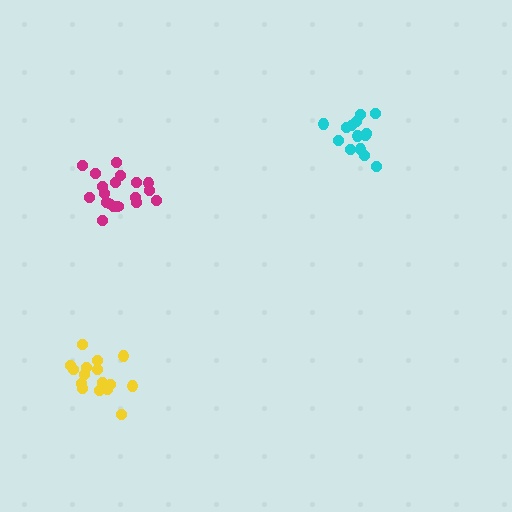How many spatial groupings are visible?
There are 3 spatial groupings.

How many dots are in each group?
Group 1: 19 dots, Group 2: 16 dots, Group 3: 14 dots (49 total).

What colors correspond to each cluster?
The clusters are colored: magenta, yellow, cyan.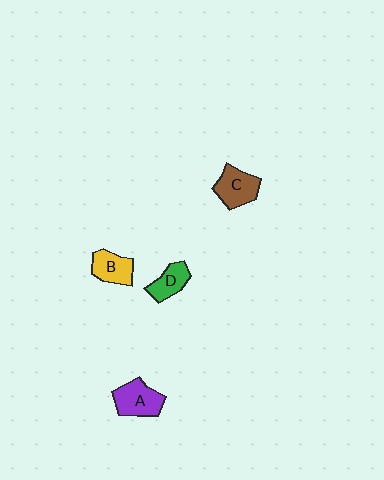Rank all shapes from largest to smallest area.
From largest to smallest: A (purple), C (brown), B (yellow), D (green).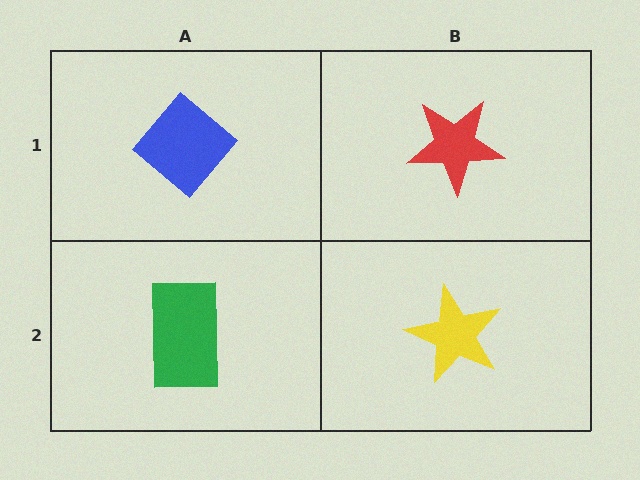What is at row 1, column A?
A blue diamond.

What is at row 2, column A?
A green rectangle.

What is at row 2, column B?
A yellow star.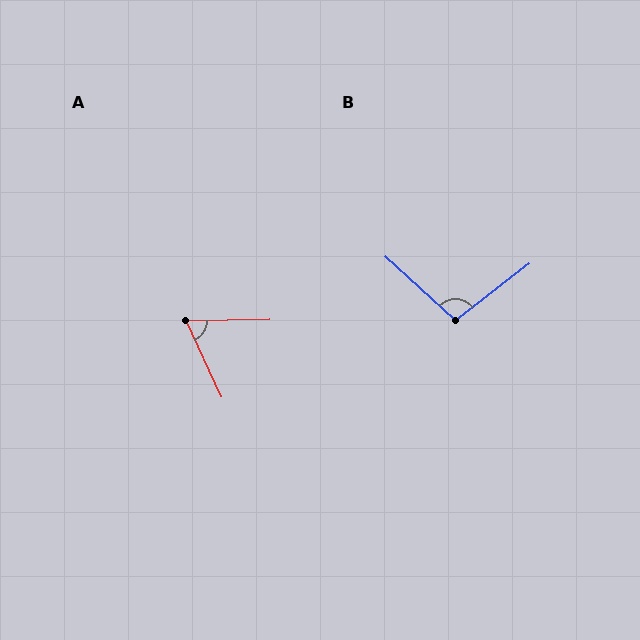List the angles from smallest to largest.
A (66°), B (100°).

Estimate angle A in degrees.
Approximately 66 degrees.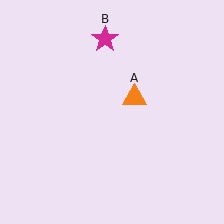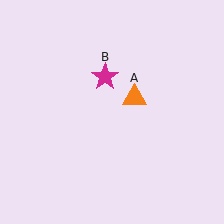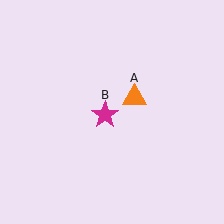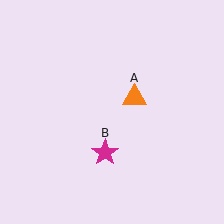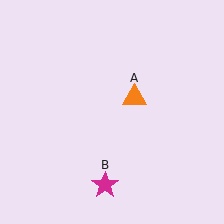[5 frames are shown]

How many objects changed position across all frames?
1 object changed position: magenta star (object B).